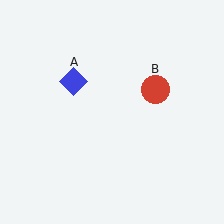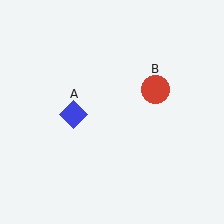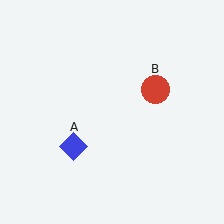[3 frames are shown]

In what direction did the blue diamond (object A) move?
The blue diamond (object A) moved down.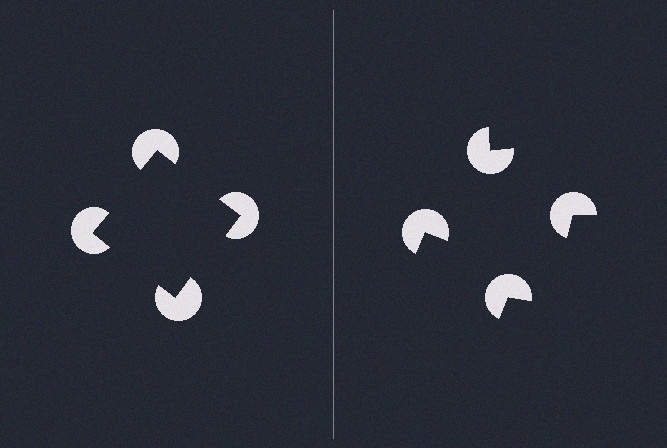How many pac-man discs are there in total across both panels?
8 — 4 on each side.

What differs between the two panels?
The pac-man discs are positioned identically on both sides; only the wedge orientations differ. On the left they align to a square; on the right they are misaligned.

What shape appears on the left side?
An illusory square.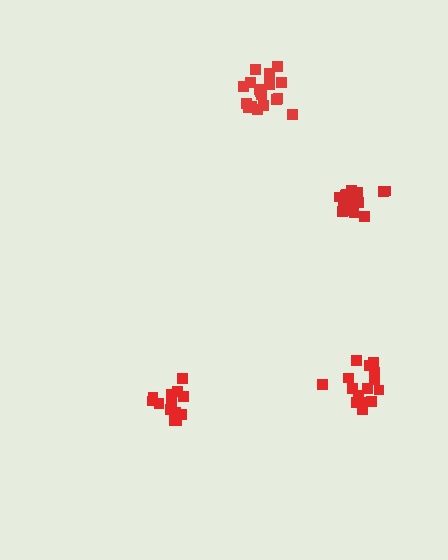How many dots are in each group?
Group 1: 16 dots, Group 2: 16 dots, Group 3: 16 dots, Group 4: 18 dots (66 total).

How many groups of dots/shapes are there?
There are 4 groups.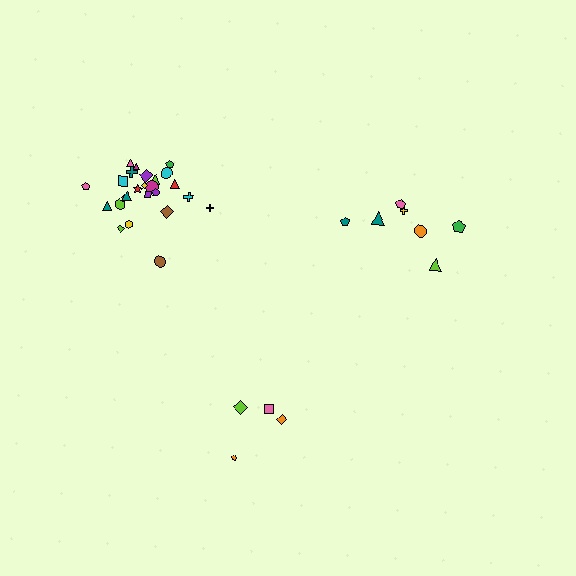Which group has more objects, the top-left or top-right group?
The top-left group.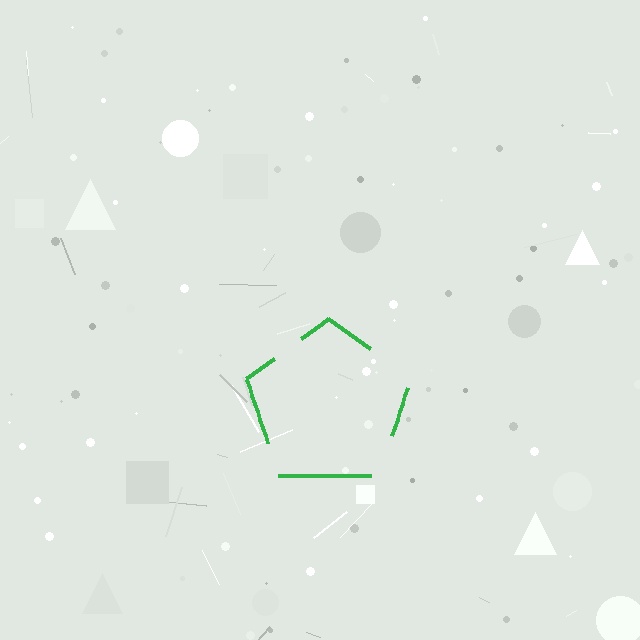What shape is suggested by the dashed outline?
The dashed outline suggests a pentagon.